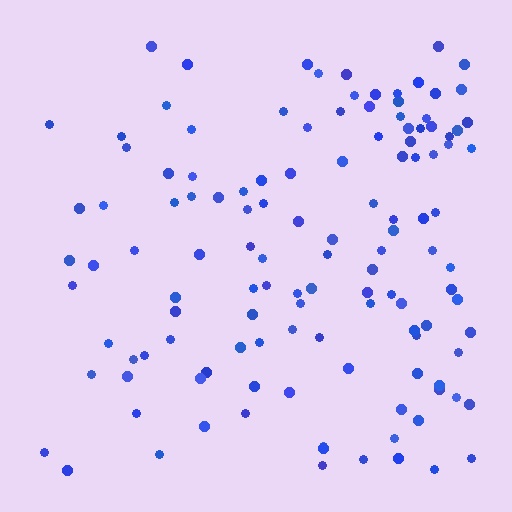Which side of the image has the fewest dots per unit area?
The left.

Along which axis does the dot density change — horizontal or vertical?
Horizontal.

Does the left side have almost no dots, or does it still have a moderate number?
Still a moderate number, just noticeably fewer than the right.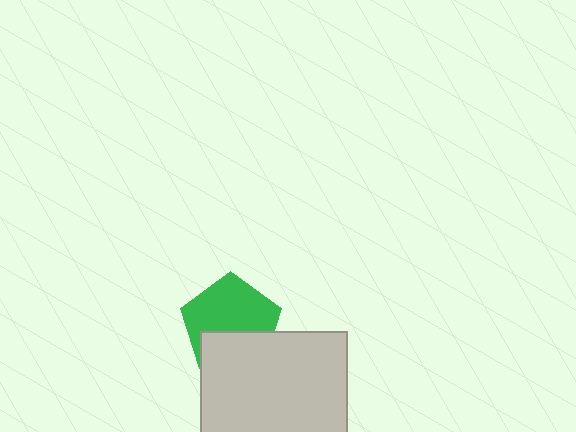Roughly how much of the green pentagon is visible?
About half of it is visible (roughly 62%).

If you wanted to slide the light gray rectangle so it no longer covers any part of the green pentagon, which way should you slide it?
Slide it down — that is the most direct way to separate the two shapes.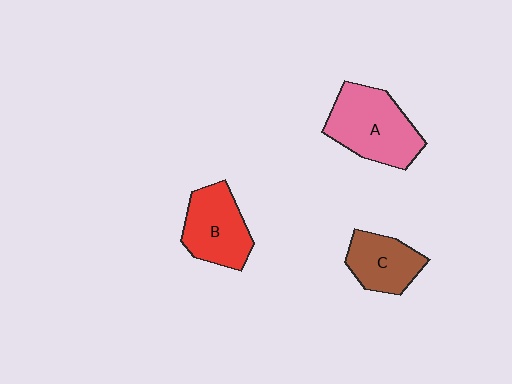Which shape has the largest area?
Shape A (pink).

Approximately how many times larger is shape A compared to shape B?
Approximately 1.3 times.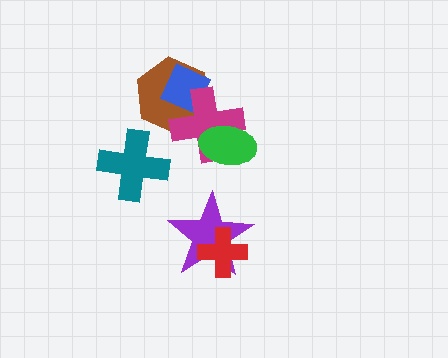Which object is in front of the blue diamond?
The magenta cross is in front of the blue diamond.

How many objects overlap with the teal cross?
0 objects overlap with the teal cross.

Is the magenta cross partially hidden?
Yes, it is partially covered by another shape.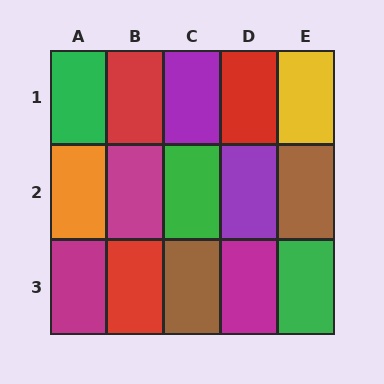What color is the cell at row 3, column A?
Magenta.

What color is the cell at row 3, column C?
Brown.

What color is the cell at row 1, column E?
Yellow.